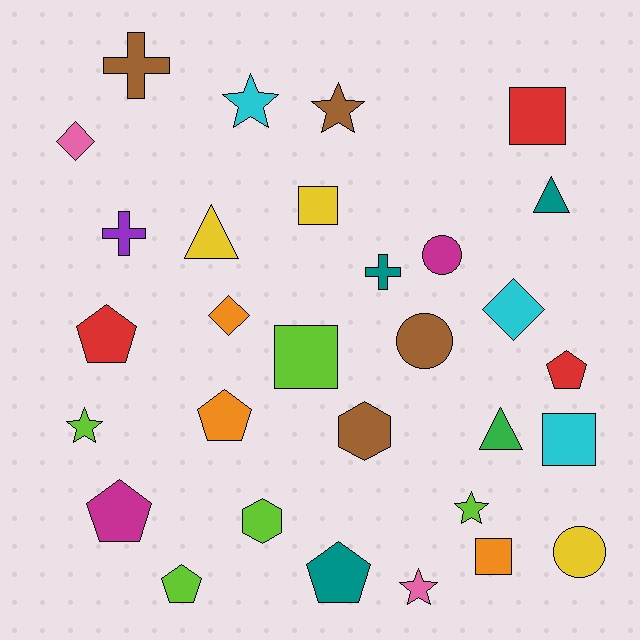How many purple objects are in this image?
There is 1 purple object.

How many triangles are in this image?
There are 3 triangles.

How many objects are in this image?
There are 30 objects.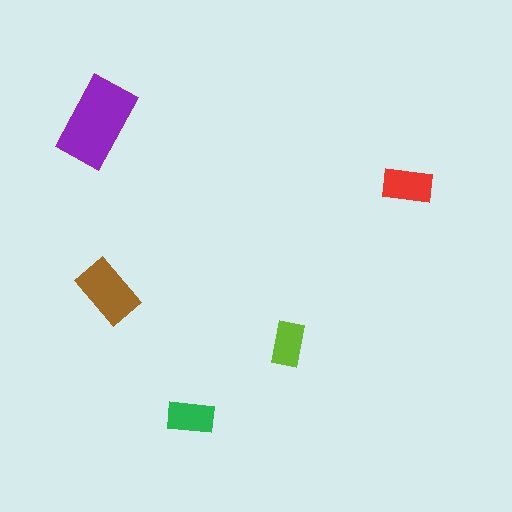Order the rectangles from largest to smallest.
the purple one, the brown one, the red one, the green one, the lime one.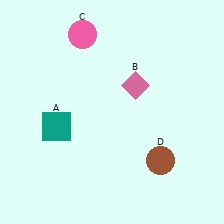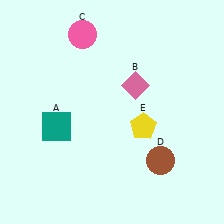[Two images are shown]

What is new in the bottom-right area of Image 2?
A yellow pentagon (E) was added in the bottom-right area of Image 2.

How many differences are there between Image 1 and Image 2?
There is 1 difference between the two images.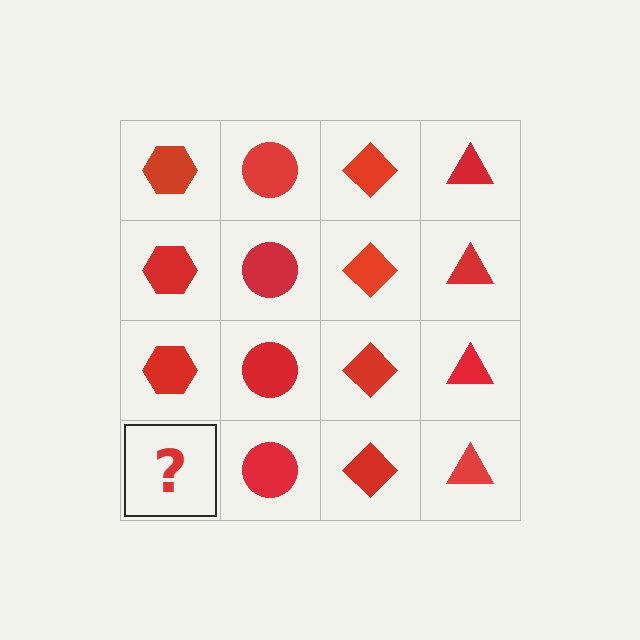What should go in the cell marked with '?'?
The missing cell should contain a red hexagon.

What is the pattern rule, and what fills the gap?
The rule is that each column has a consistent shape. The gap should be filled with a red hexagon.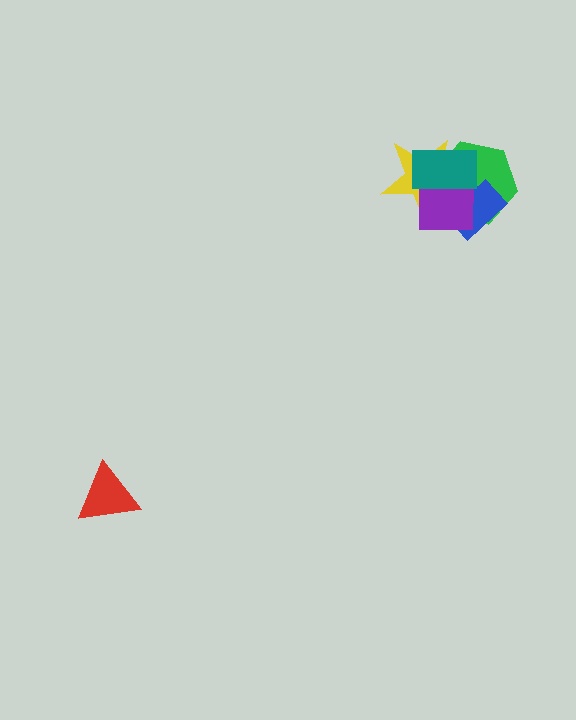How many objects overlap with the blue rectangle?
4 objects overlap with the blue rectangle.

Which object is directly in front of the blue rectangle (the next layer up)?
The yellow star is directly in front of the blue rectangle.